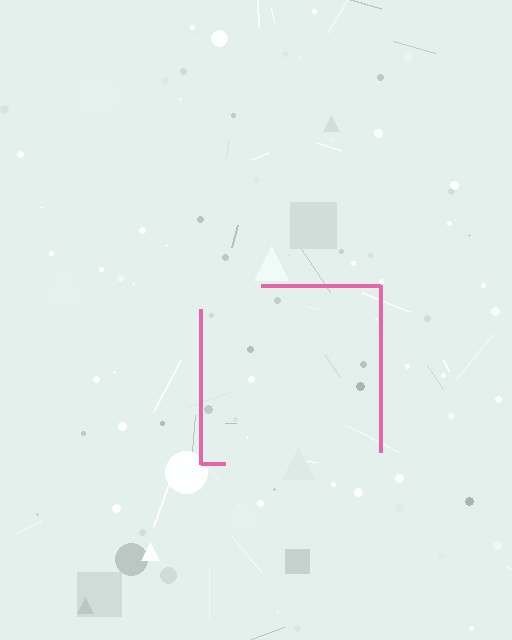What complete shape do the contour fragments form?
The contour fragments form a square.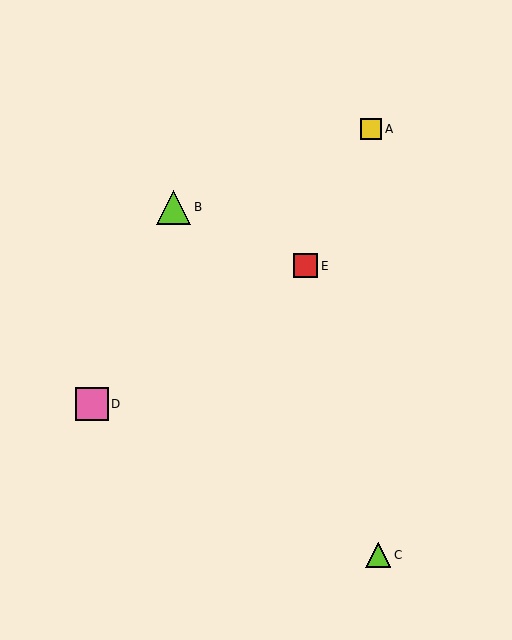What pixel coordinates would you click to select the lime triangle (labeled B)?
Click at (174, 207) to select the lime triangle B.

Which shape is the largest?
The lime triangle (labeled B) is the largest.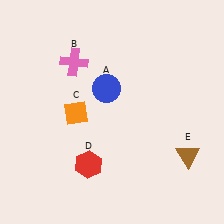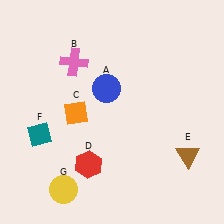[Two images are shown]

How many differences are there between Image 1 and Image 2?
There are 2 differences between the two images.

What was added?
A teal diamond (F), a yellow circle (G) were added in Image 2.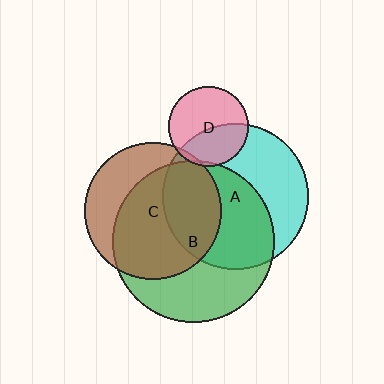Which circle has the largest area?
Circle B (green).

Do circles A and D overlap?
Yes.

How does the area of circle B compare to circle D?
Approximately 4.0 times.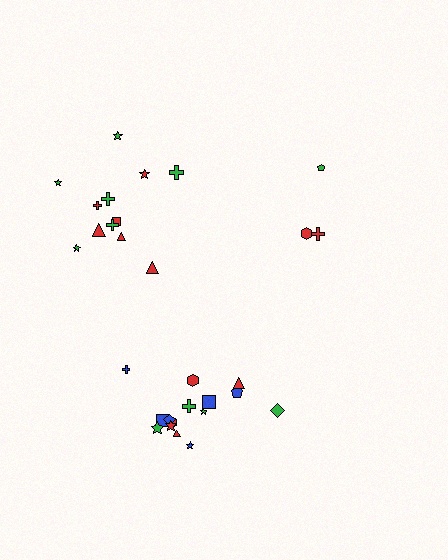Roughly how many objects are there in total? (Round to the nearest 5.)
Roughly 30 objects in total.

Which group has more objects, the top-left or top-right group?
The top-left group.